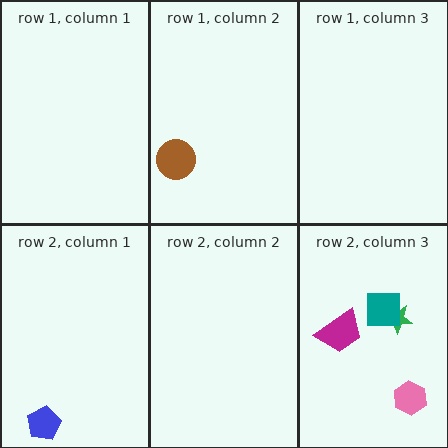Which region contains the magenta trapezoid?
The row 2, column 3 region.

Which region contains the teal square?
The row 2, column 3 region.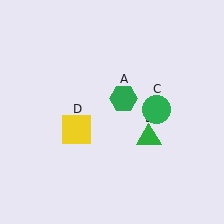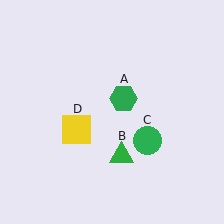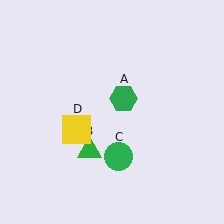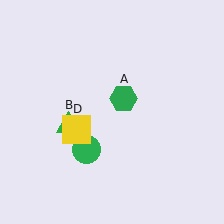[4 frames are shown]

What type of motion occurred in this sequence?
The green triangle (object B), green circle (object C) rotated clockwise around the center of the scene.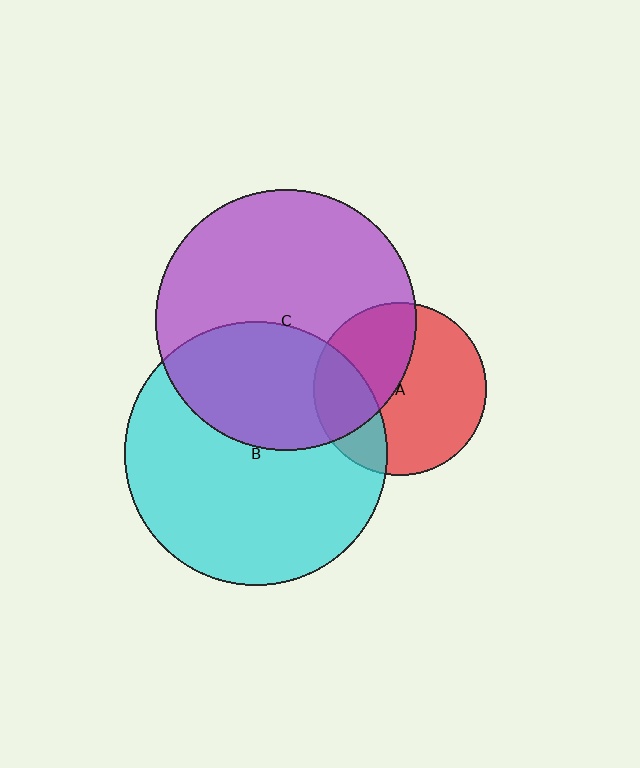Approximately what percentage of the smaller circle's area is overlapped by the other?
Approximately 35%.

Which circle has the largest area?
Circle B (cyan).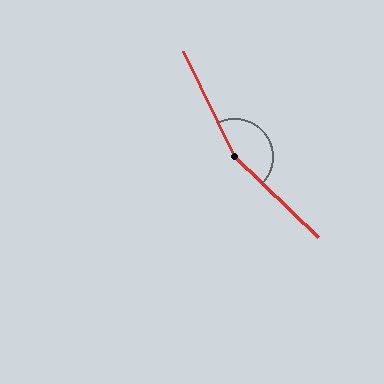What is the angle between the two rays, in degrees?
Approximately 160 degrees.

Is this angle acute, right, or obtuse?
It is obtuse.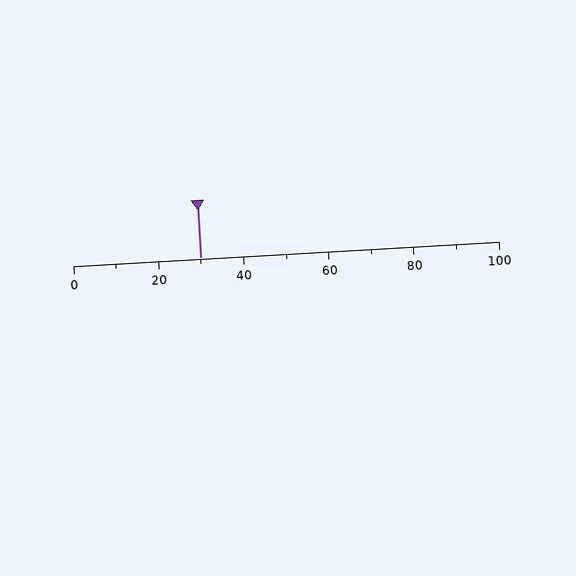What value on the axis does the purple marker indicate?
The marker indicates approximately 30.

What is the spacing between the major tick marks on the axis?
The major ticks are spaced 20 apart.